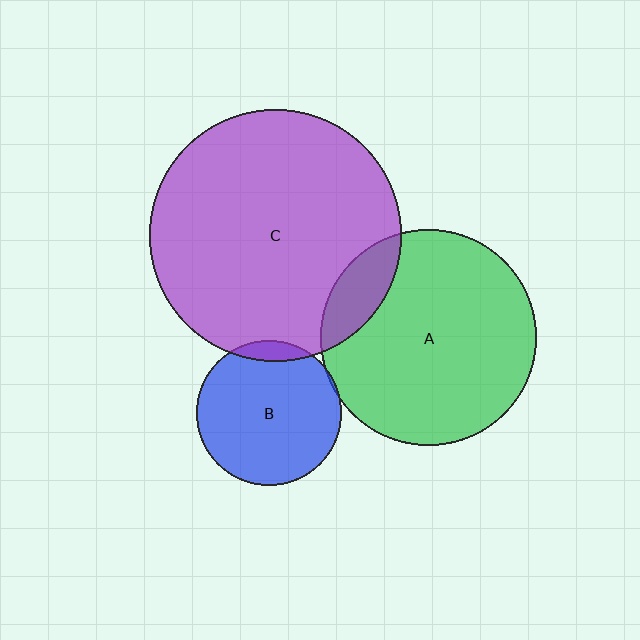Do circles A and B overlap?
Yes.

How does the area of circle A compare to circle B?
Approximately 2.2 times.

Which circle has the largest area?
Circle C (purple).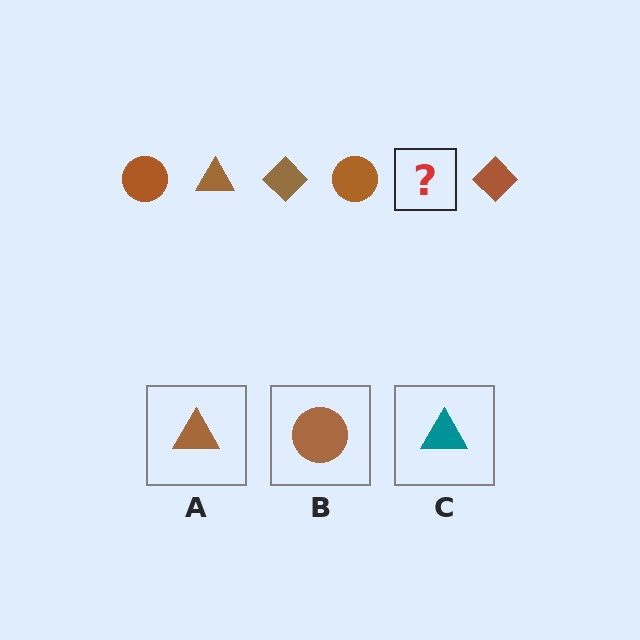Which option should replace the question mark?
Option A.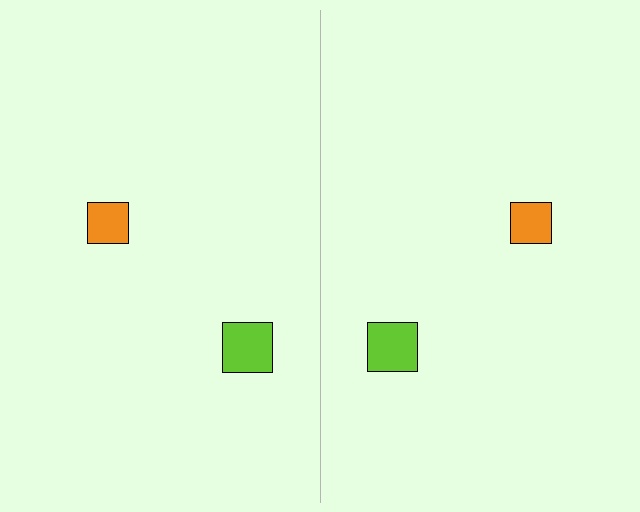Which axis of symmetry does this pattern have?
The pattern has a vertical axis of symmetry running through the center of the image.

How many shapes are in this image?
There are 4 shapes in this image.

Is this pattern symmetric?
Yes, this pattern has bilateral (reflection) symmetry.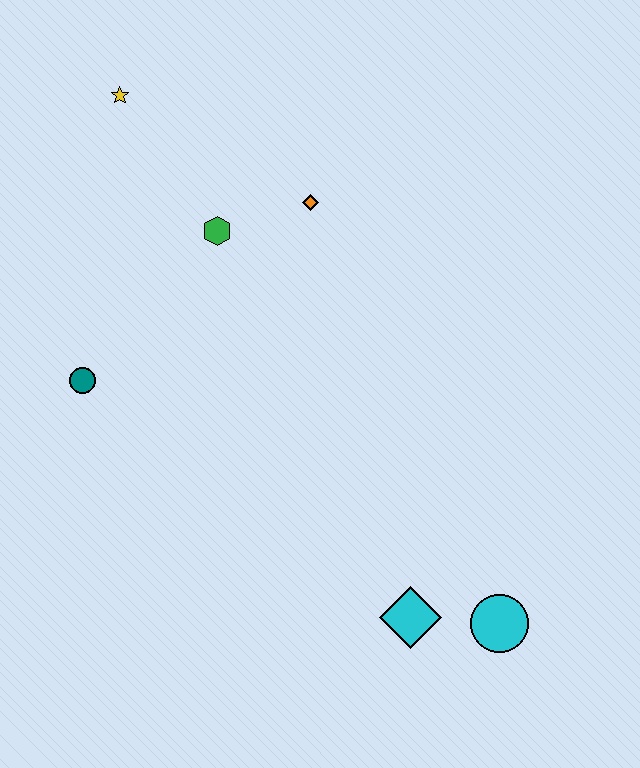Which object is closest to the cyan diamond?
The cyan circle is closest to the cyan diamond.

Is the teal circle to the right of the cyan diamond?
No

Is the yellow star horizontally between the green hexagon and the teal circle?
Yes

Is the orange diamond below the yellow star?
Yes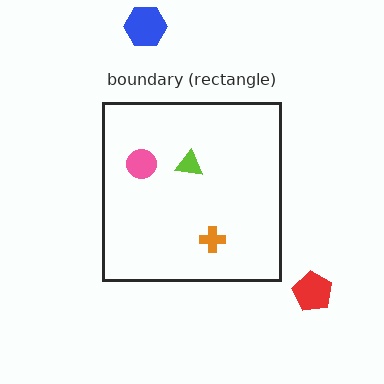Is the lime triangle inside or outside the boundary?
Inside.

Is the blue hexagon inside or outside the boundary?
Outside.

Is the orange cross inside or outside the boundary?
Inside.